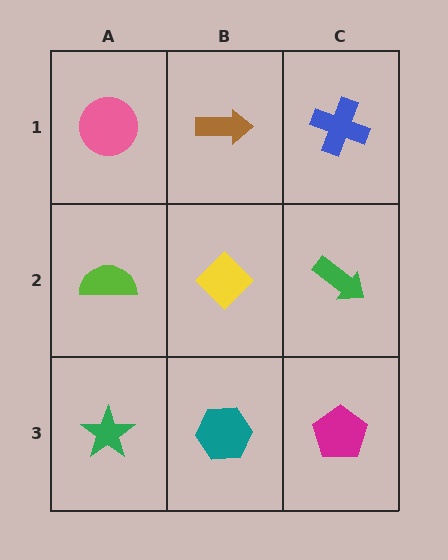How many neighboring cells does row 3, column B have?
3.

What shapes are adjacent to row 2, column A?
A pink circle (row 1, column A), a green star (row 3, column A), a yellow diamond (row 2, column B).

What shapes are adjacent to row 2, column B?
A brown arrow (row 1, column B), a teal hexagon (row 3, column B), a lime semicircle (row 2, column A), a green arrow (row 2, column C).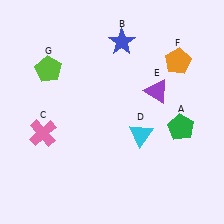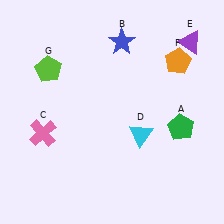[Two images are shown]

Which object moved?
The purple triangle (E) moved up.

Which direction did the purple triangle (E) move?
The purple triangle (E) moved up.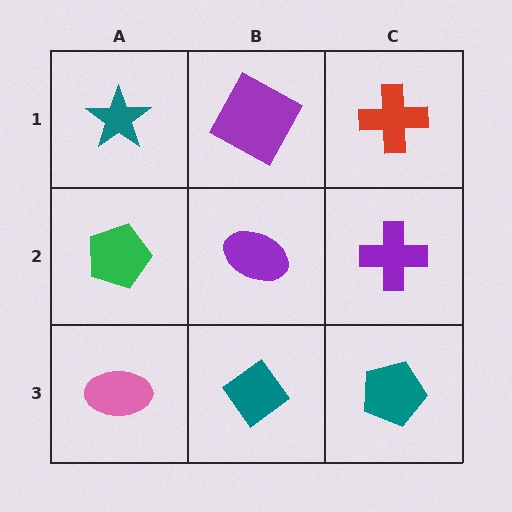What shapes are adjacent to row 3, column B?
A purple ellipse (row 2, column B), a pink ellipse (row 3, column A), a teal pentagon (row 3, column C).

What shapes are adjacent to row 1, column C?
A purple cross (row 2, column C), a purple square (row 1, column B).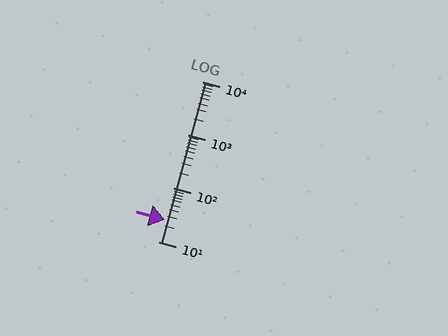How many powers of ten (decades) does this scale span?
The scale spans 3 decades, from 10 to 10000.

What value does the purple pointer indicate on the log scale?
The pointer indicates approximately 25.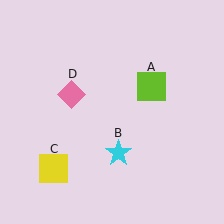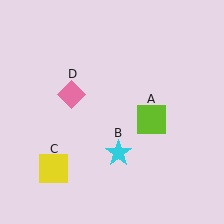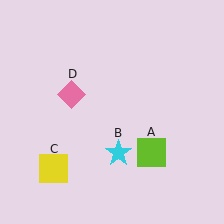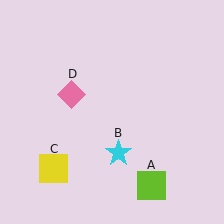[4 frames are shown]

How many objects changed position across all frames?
1 object changed position: lime square (object A).